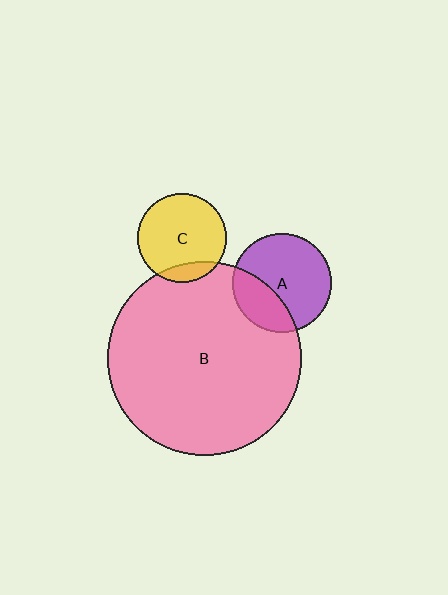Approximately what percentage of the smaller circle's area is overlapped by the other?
Approximately 30%.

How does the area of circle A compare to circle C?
Approximately 1.2 times.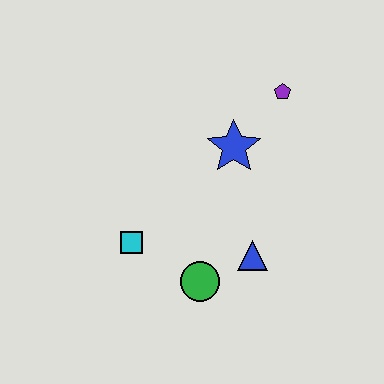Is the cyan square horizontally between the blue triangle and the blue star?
No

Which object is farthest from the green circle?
The purple pentagon is farthest from the green circle.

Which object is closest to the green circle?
The blue triangle is closest to the green circle.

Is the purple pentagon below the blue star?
No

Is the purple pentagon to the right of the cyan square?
Yes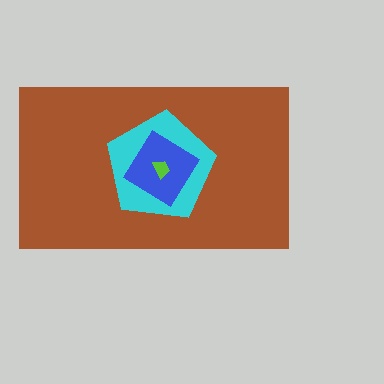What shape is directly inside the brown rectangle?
The cyan pentagon.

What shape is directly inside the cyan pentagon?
The blue diamond.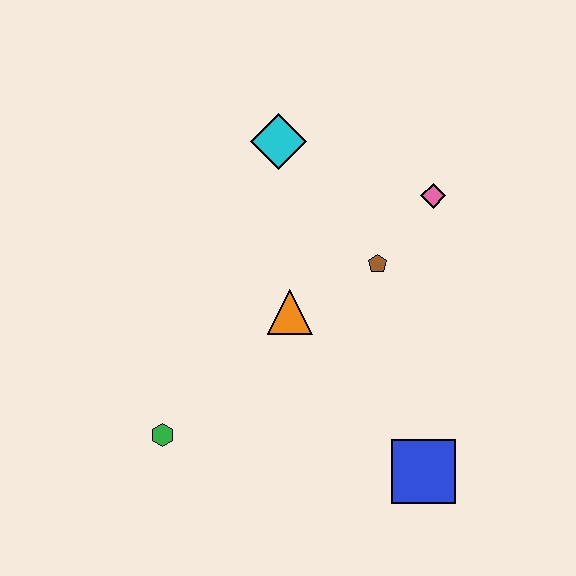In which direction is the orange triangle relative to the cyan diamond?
The orange triangle is below the cyan diamond.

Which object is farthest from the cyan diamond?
The blue square is farthest from the cyan diamond.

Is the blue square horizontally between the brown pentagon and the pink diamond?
Yes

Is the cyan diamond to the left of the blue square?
Yes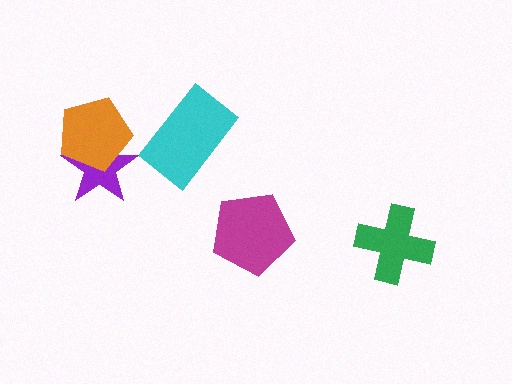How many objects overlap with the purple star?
1 object overlaps with the purple star.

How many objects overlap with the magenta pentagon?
0 objects overlap with the magenta pentagon.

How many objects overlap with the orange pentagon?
1 object overlaps with the orange pentagon.